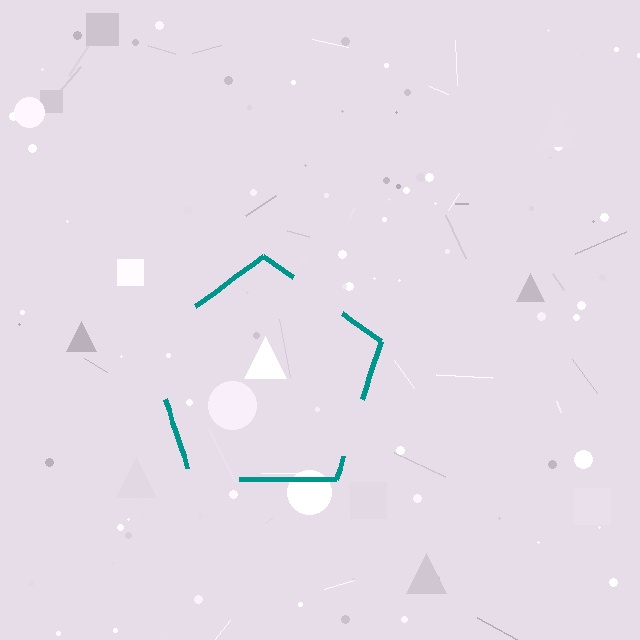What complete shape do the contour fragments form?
The contour fragments form a pentagon.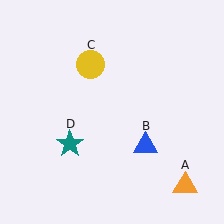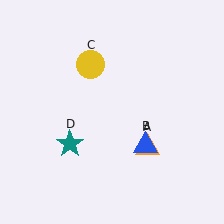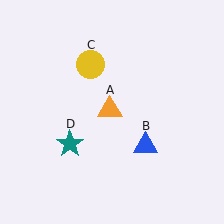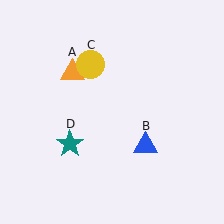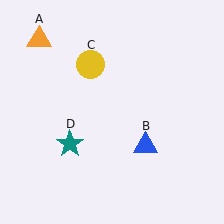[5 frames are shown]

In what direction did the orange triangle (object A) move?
The orange triangle (object A) moved up and to the left.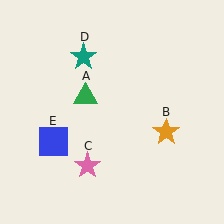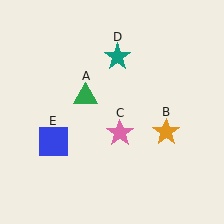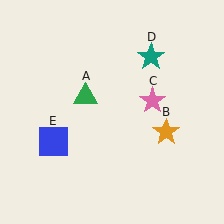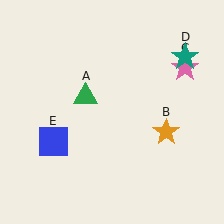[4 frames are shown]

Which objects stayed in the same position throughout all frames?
Green triangle (object A) and orange star (object B) and blue square (object E) remained stationary.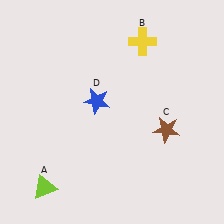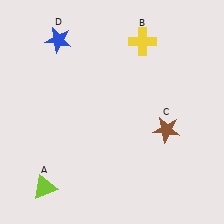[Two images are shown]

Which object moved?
The blue star (D) moved up.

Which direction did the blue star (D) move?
The blue star (D) moved up.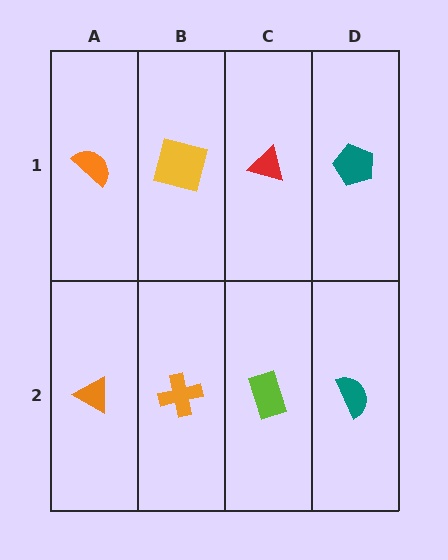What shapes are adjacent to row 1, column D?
A teal semicircle (row 2, column D), a red triangle (row 1, column C).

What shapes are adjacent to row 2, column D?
A teal pentagon (row 1, column D), a lime rectangle (row 2, column C).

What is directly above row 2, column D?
A teal pentagon.